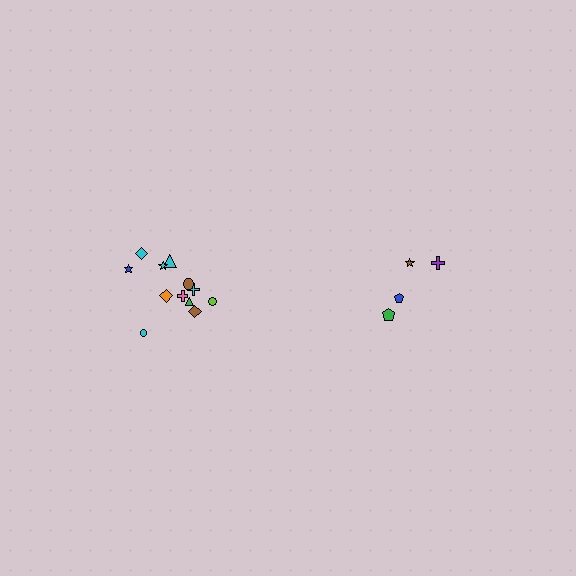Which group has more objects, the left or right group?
The left group.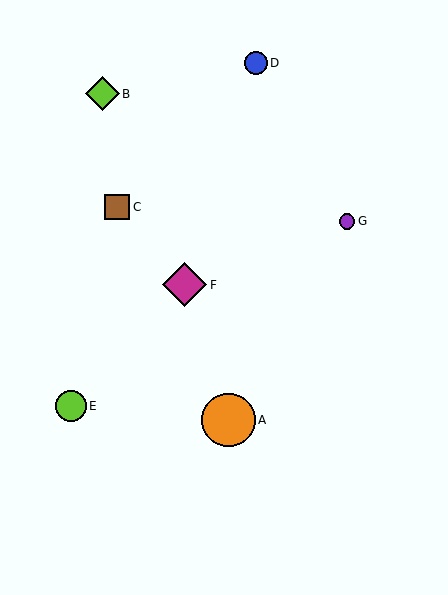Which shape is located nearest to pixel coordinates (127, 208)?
The brown square (labeled C) at (117, 207) is nearest to that location.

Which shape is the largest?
The orange circle (labeled A) is the largest.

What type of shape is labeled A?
Shape A is an orange circle.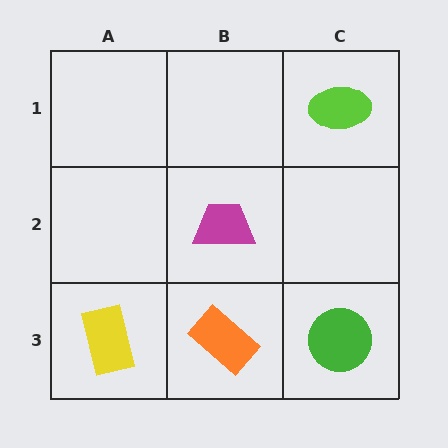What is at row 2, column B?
A magenta trapezoid.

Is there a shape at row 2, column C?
No, that cell is empty.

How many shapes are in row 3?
3 shapes.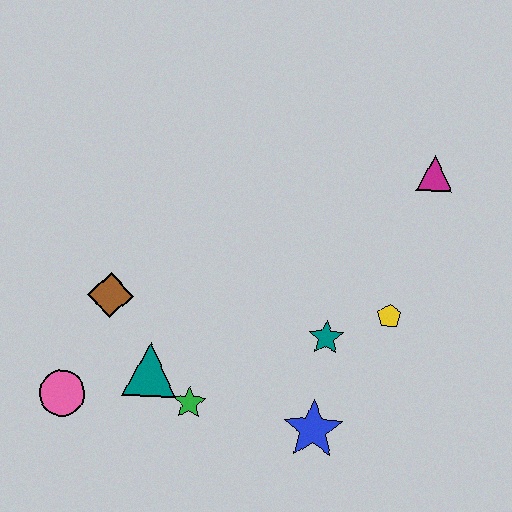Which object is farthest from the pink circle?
The magenta triangle is farthest from the pink circle.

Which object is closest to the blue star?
The teal star is closest to the blue star.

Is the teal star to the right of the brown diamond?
Yes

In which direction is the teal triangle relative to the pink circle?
The teal triangle is to the right of the pink circle.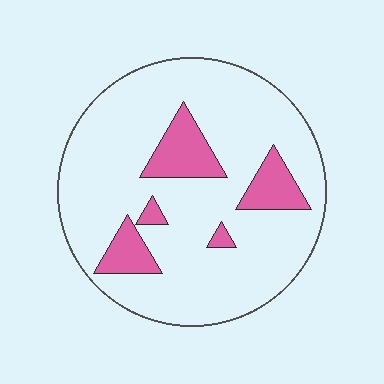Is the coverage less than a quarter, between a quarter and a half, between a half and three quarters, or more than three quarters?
Less than a quarter.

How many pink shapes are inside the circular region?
5.